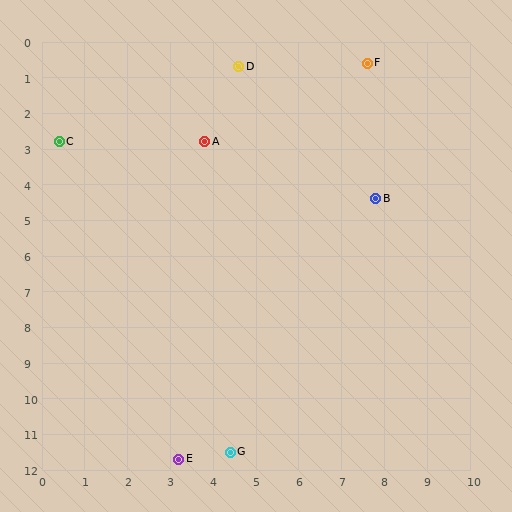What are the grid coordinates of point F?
Point F is at approximately (7.6, 0.6).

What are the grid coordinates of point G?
Point G is at approximately (4.4, 11.5).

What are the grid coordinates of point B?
Point B is at approximately (7.8, 4.4).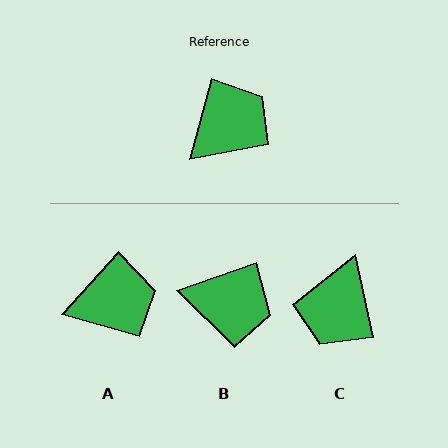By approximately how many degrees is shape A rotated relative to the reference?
Approximately 26 degrees clockwise.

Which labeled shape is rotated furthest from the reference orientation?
C, about 153 degrees away.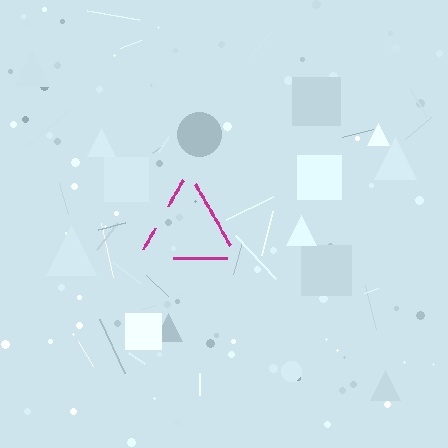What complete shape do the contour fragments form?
The contour fragments form a triangle.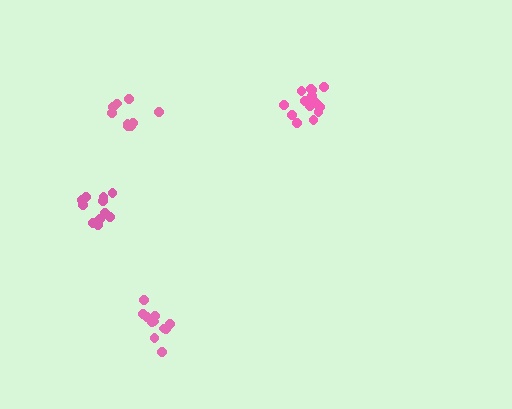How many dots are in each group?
Group 1: 11 dots, Group 2: 9 dots, Group 3: 14 dots, Group 4: 11 dots (45 total).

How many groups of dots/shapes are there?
There are 4 groups.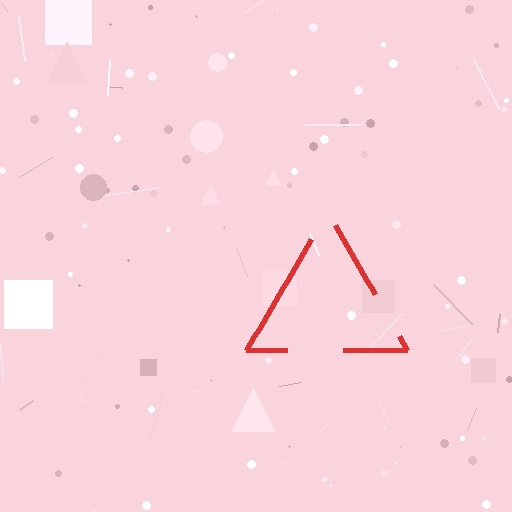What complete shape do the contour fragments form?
The contour fragments form a triangle.